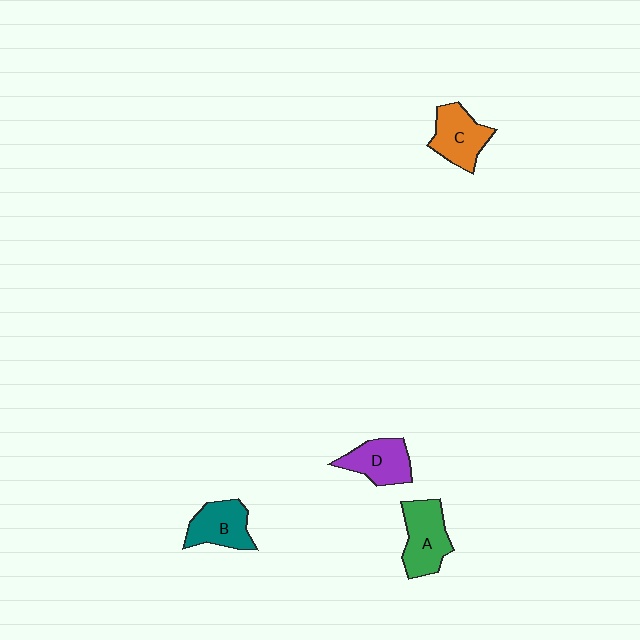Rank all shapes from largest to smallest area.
From largest to smallest: A (green), C (orange), B (teal), D (purple).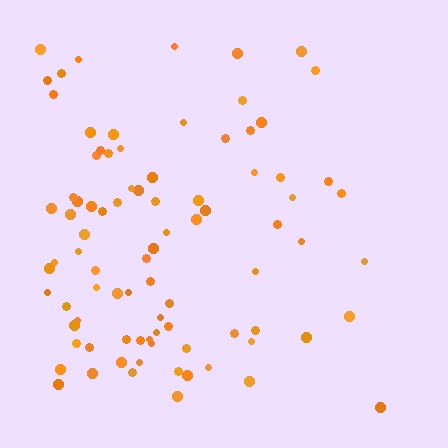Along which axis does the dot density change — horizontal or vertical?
Horizontal.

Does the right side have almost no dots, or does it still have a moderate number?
Still a moderate number, just noticeably fewer than the left.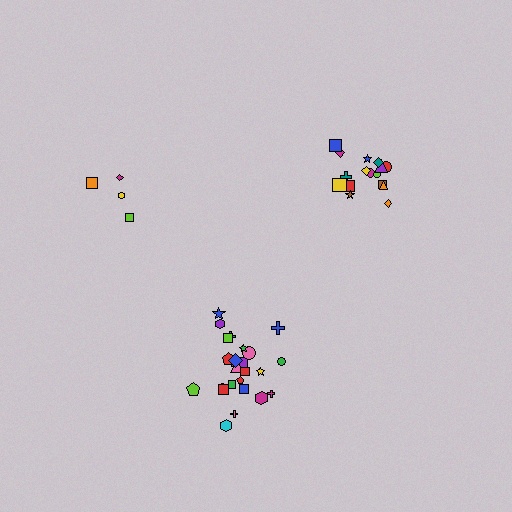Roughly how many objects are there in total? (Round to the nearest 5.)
Roughly 45 objects in total.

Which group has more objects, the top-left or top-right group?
The top-right group.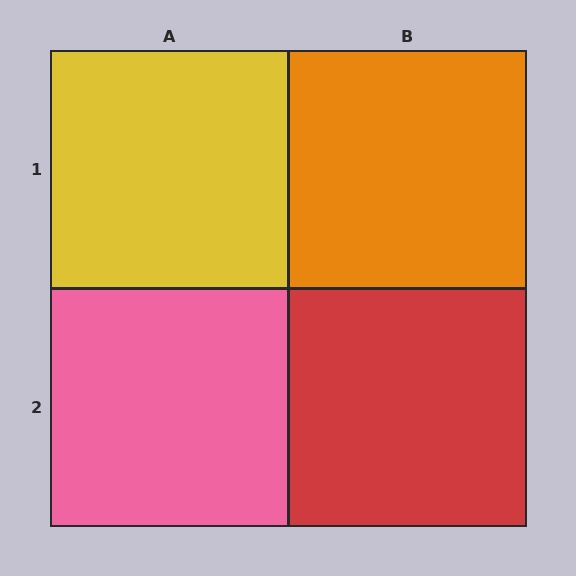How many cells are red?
1 cell is red.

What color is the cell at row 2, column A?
Pink.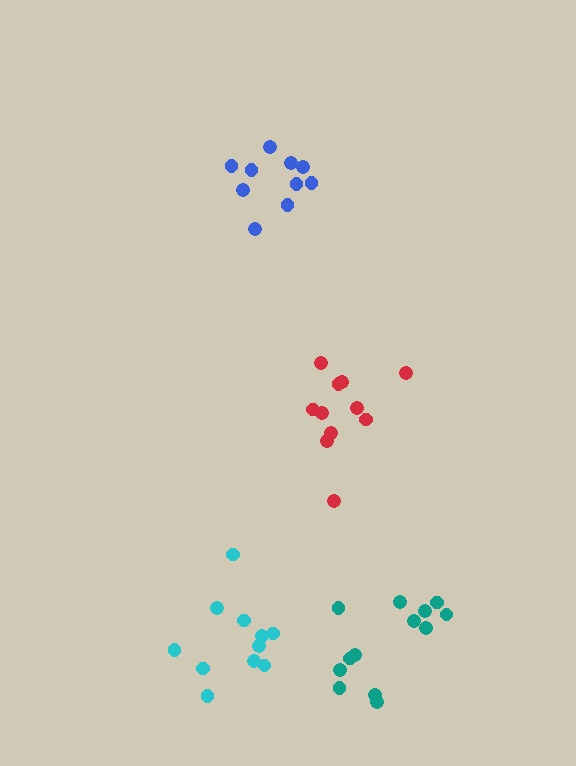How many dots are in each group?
Group 1: 11 dots, Group 2: 10 dots, Group 3: 13 dots, Group 4: 11 dots (45 total).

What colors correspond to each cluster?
The clusters are colored: cyan, blue, teal, red.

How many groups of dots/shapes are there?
There are 4 groups.